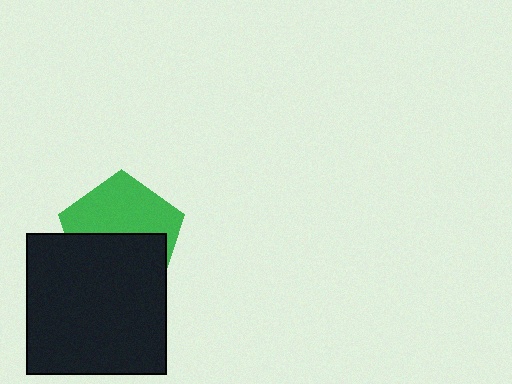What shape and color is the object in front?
The object in front is a black square.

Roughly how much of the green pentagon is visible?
About half of it is visible (roughly 51%).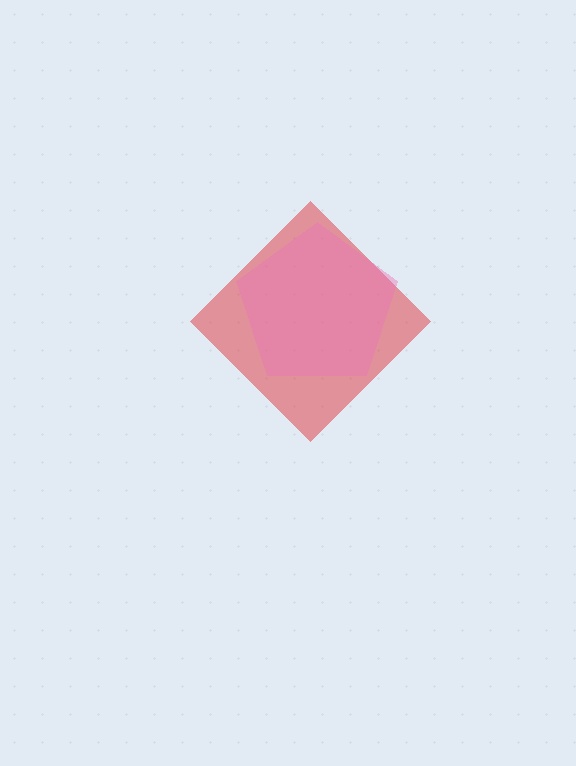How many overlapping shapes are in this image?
There are 2 overlapping shapes in the image.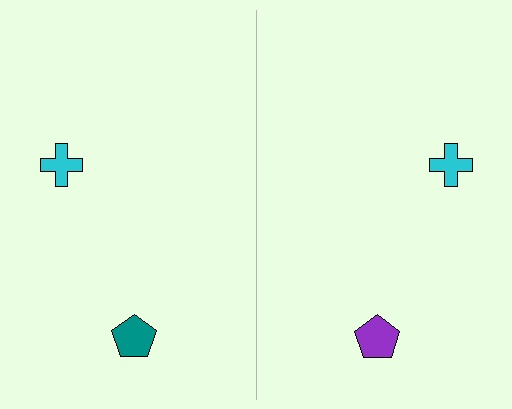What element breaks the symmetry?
The purple pentagon on the right side breaks the symmetry — its mirror counterpart is teal.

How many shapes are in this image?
There are 4 shapes in this image.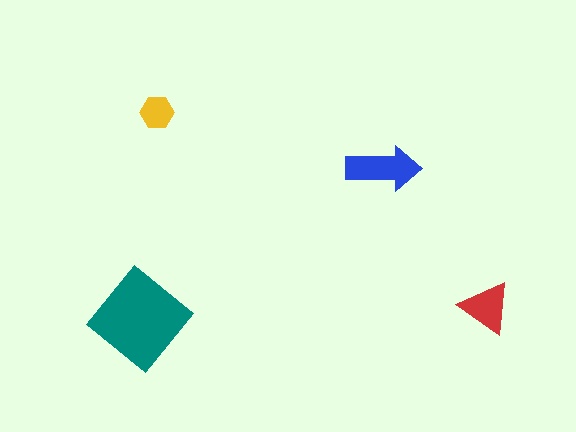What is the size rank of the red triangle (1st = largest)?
3rd.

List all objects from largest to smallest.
The teal diamond, the blue arrow, the red triangle, the yellow hexagon.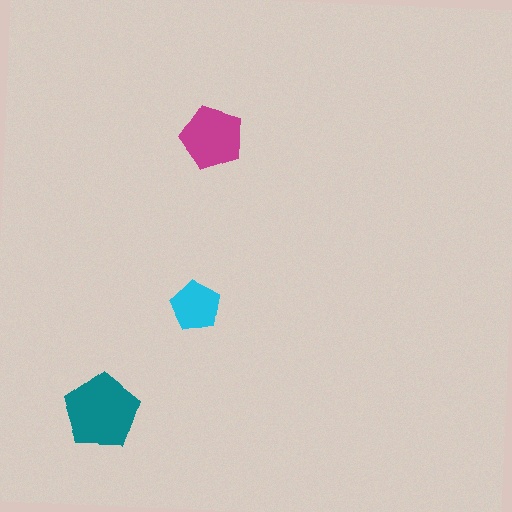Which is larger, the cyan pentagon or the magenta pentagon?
The magenta one.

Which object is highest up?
The magenta pentagon is topmost.